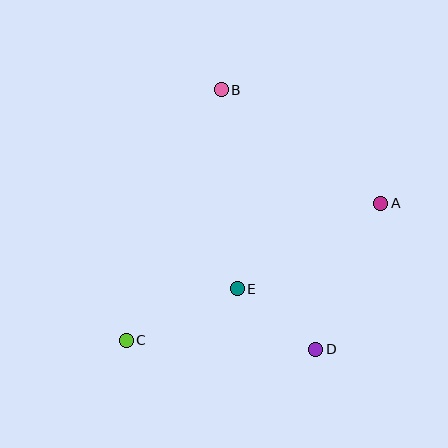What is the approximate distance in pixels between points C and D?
The distance between C and D is approximately 190 pixels.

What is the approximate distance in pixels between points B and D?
The distance between B and D is approximately 276 pixels.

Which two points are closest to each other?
Points D and E are closest to each other.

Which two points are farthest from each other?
Points A and C are farthest from each other.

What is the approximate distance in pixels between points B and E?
The distance between B and E is approximately 199 pixels.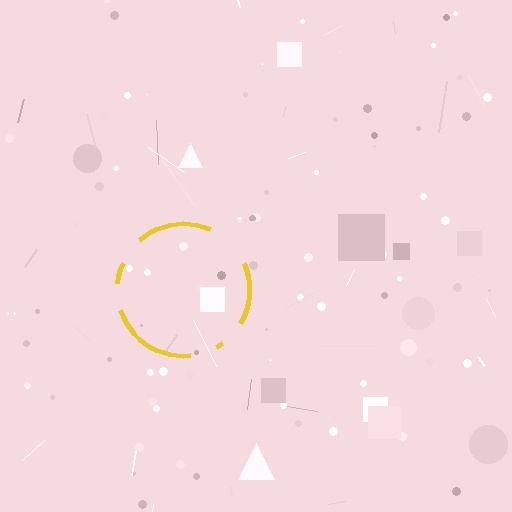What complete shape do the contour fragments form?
The contour fragments form a circle.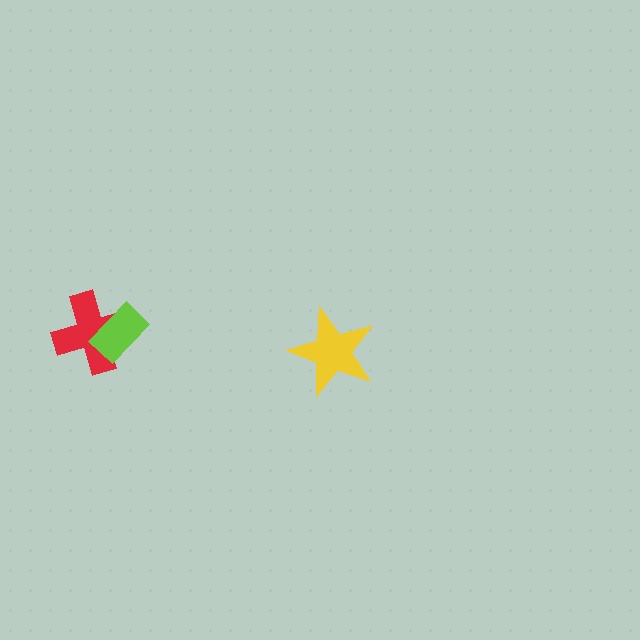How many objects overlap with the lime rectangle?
1 object overlaps with the lime rectangle.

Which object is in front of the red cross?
The lime rectangle is in front of the red cross.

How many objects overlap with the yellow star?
0 objects overlap with the yellow star.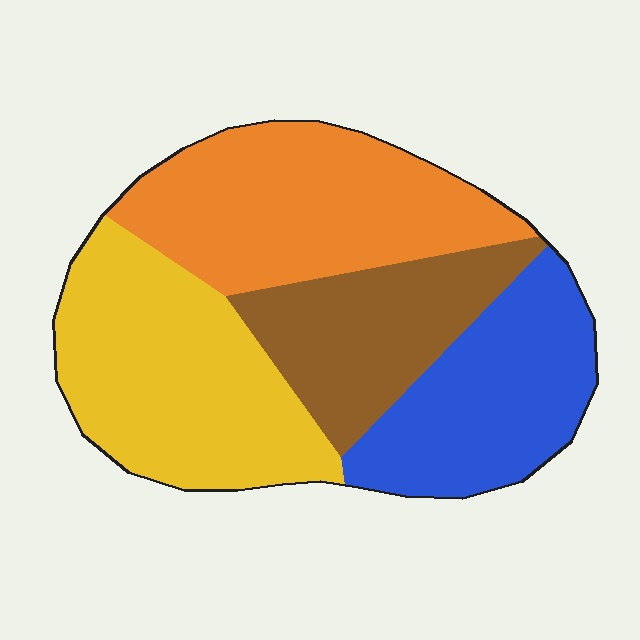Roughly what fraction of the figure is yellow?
Yellow takes up about one third (1/3) of the figure.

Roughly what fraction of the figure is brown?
Brown covers 19% of the figure.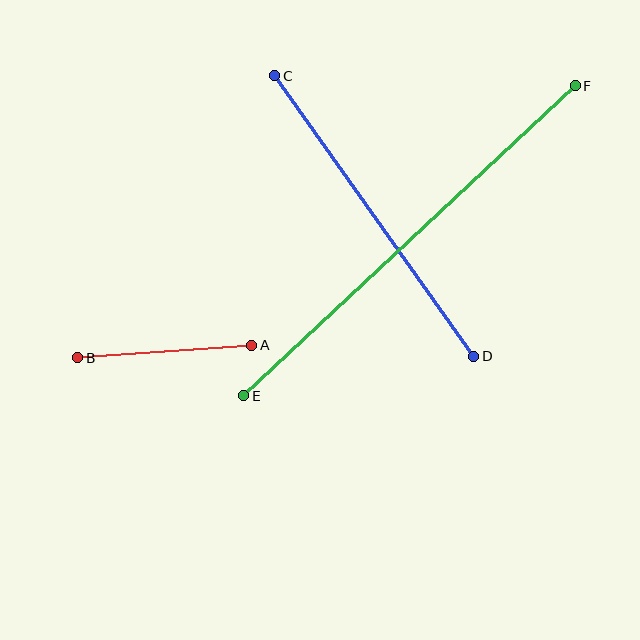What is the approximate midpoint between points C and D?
The midpoint is at approximately (374, 216) pixels.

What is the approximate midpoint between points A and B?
The midpoint is at approximately (165, 351) pixels.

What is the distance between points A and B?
The distance is approximately 174 pixels.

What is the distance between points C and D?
The distance is approximately 344 pixels.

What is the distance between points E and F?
The distance is approximately 454 pixels.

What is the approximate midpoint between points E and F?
The midpoint is at approximately (409, 241) pixels.